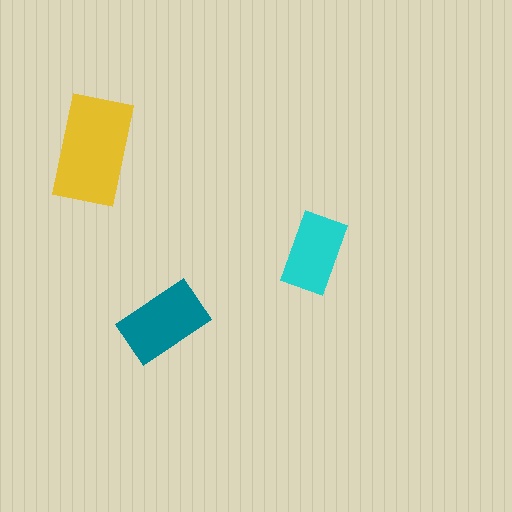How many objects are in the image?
There are 3 objects in the image.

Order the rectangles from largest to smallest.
the yellow one, the teal one, the cyan one.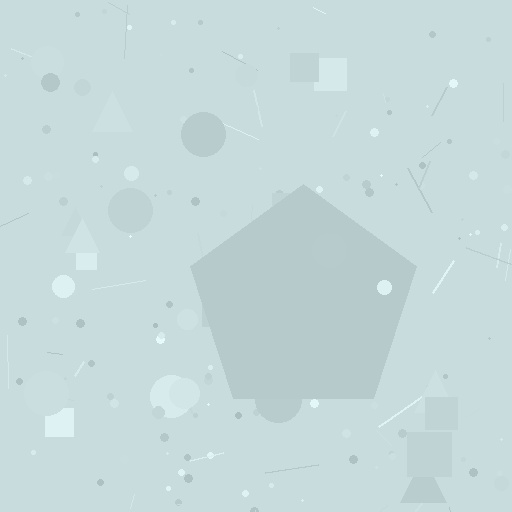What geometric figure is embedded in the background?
A pentagon is embedded in the background.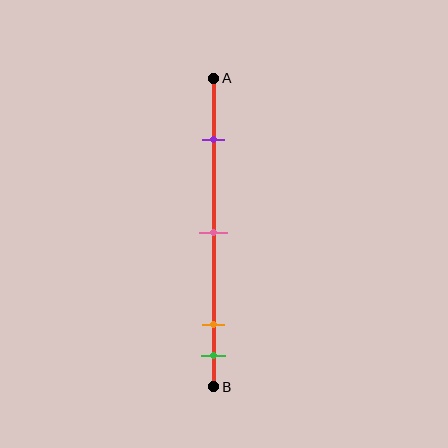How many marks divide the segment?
There are 4 marks dividing the segment.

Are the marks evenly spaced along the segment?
No, the marks are not evenly spaced.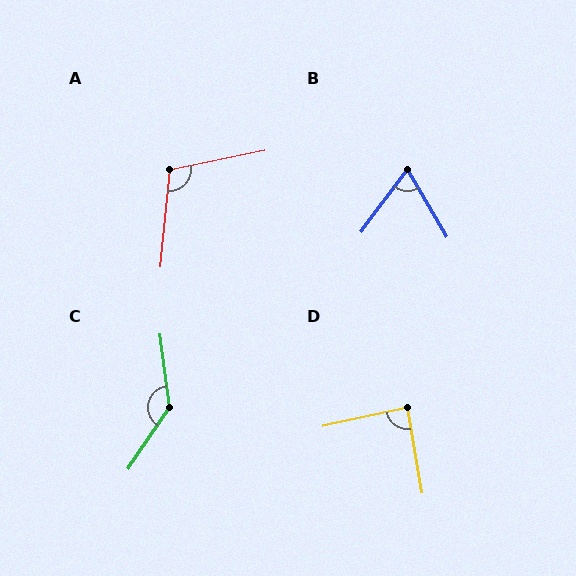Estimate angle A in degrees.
Approximately 107 degrees.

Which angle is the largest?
C, at approximately 138 degrees.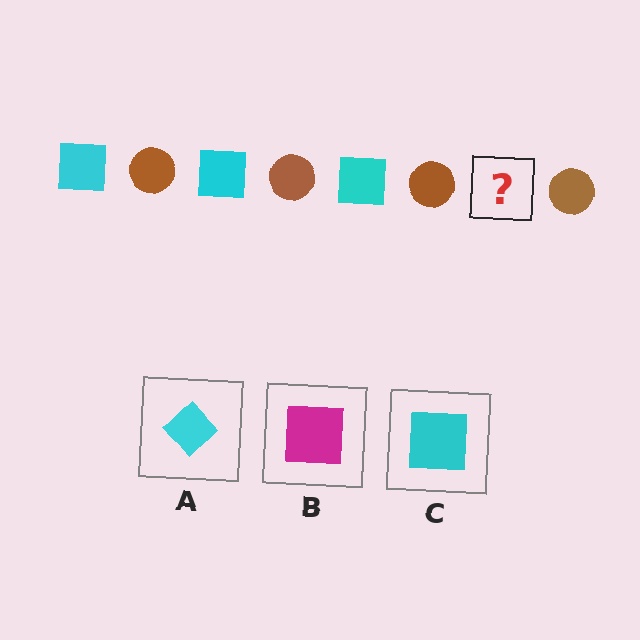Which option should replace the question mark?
Option C.